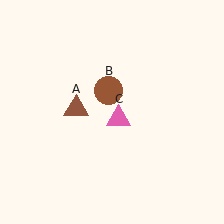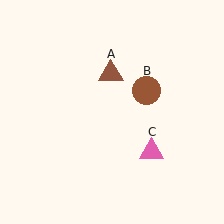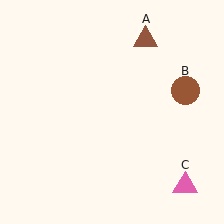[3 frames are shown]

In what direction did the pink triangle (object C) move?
The pink triangle (object C) moved down and to the right.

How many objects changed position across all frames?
3 objects changed position: brown triangle (object A), brown circle (object B), pink triangle (object C).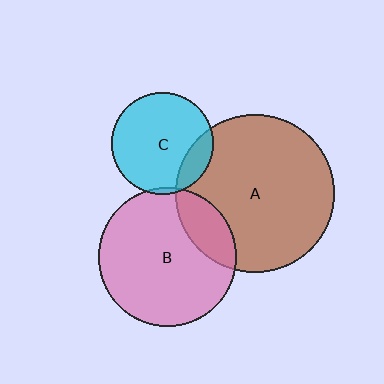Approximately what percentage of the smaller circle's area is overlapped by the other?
Approximately 5%.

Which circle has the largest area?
Circle A (brown).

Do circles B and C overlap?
Yes.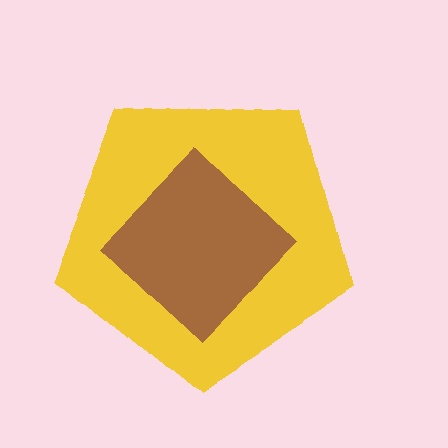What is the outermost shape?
The yellow pentagon.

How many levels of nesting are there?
2.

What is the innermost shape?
The brown diamond.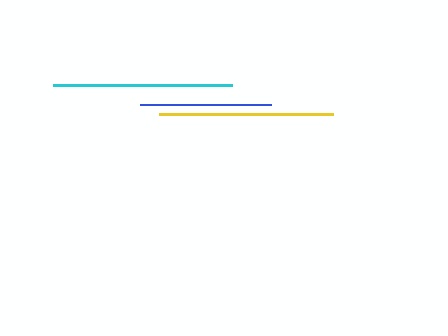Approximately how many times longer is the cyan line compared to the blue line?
The cyan line is approximately 1.4 times the length of the blue line.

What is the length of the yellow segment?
The yellow segment is approximately 174 pixels long.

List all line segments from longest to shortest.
From longest to shortest: cyan, yellow, blue.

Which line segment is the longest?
The cyan line is the longest at approximately 179 pixels.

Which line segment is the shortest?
The blue line is the shortest at approximately 131 pixels.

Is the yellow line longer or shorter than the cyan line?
The cyan line is longer than the yellow line.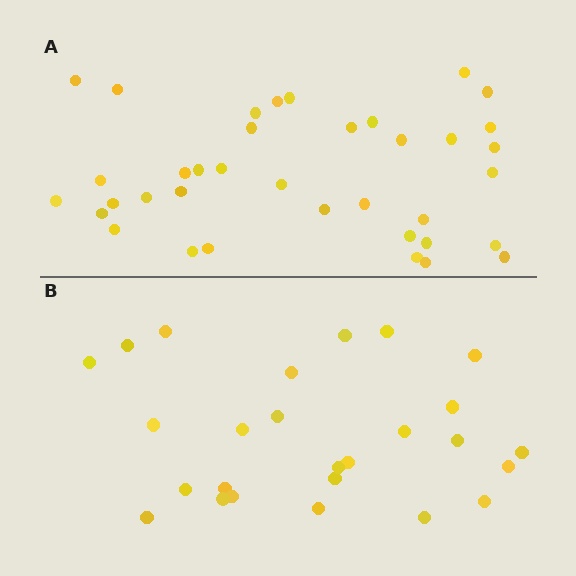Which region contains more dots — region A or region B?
Region A (the top region) has more dots.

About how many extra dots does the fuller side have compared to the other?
Region A has roughly 12 or so more dots than region B.